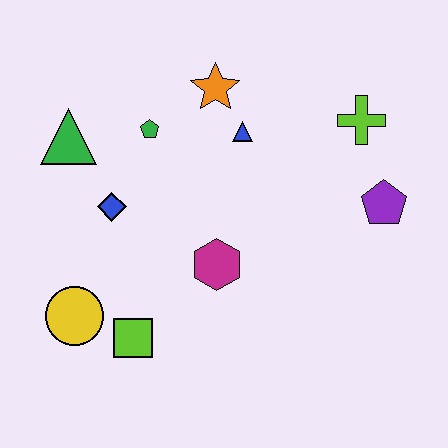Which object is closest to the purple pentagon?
The lime cross is closest to the purple pentagon.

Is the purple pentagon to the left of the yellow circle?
No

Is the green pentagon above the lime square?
Yes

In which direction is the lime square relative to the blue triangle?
The lime square is below the blue triangle.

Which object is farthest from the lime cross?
The yellow circle is farthest from the lime cross.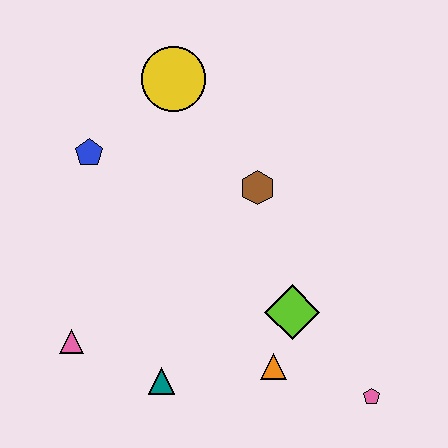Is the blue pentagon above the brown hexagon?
Yes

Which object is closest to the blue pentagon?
The yellow circle is closest to the blue pentagon.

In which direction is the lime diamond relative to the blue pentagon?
The lime diamond is to the right of the blue pentagon.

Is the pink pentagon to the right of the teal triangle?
Yes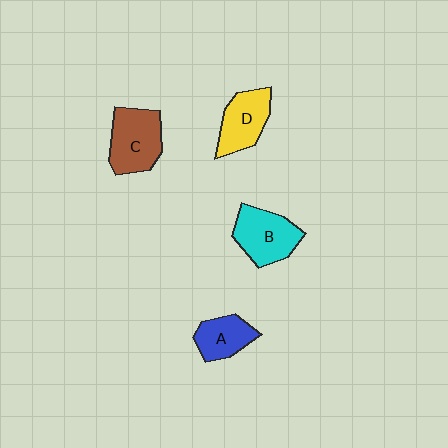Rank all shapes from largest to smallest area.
From largest to smallest: C (brown), B (cyan), D (yellow), A (blue).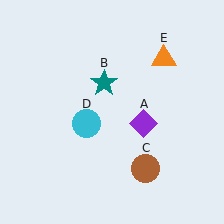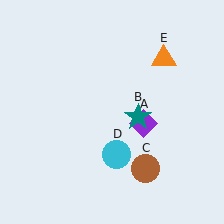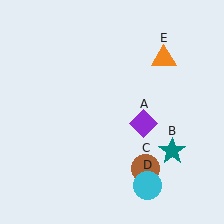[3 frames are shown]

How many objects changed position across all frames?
2 objects changed position: teal star (object B), cyan circle (object D).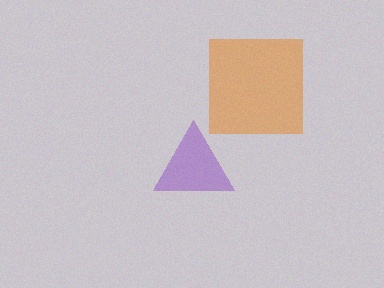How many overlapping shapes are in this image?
There are 2 overlapping shapes in the image.